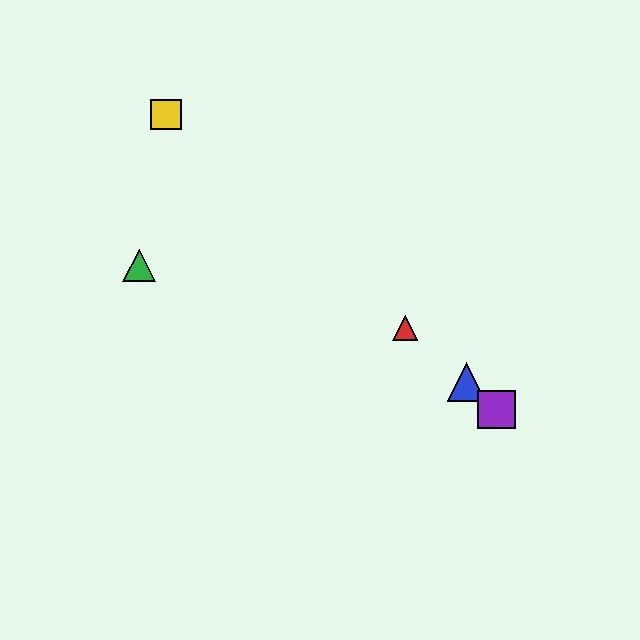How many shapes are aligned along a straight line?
4 shapes (the red triangle, the blue triangle, the yellow square, the purple square) are aligned along a straight line.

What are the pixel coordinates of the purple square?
The purple square is at (497, 409).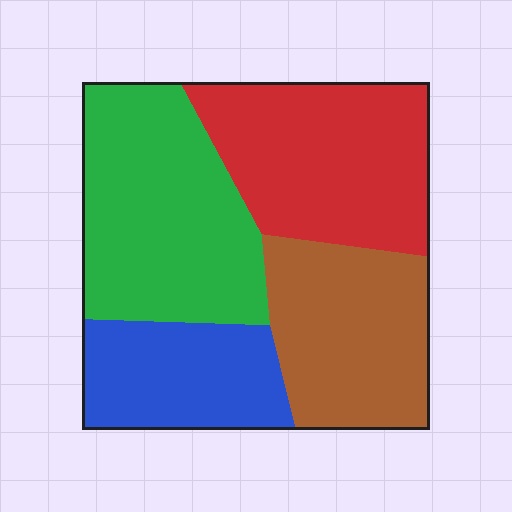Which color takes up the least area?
Blue, at roughly 20%.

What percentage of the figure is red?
Red covers roughly 30% of the figure.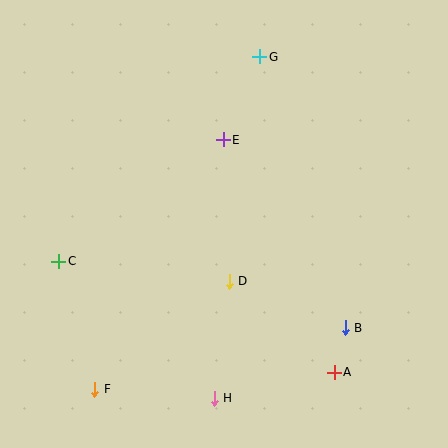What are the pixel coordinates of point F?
Point F is at (95, 389).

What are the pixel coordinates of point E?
Point E is at (223, 140).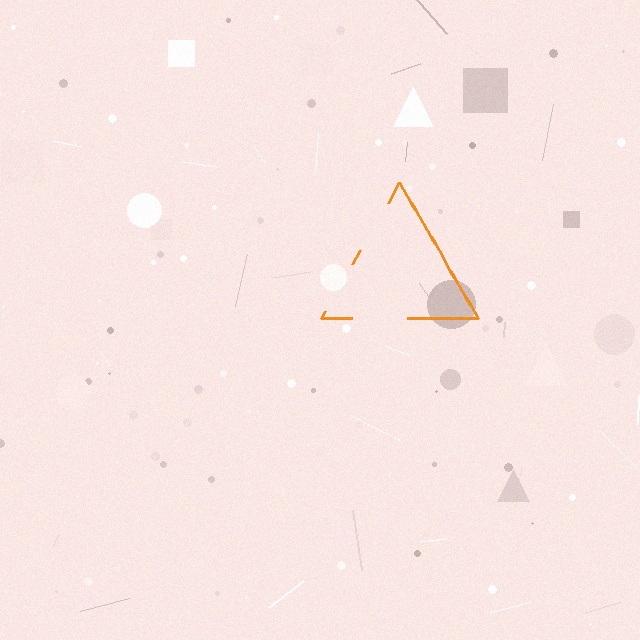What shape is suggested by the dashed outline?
The dashed outline suggests a triangle.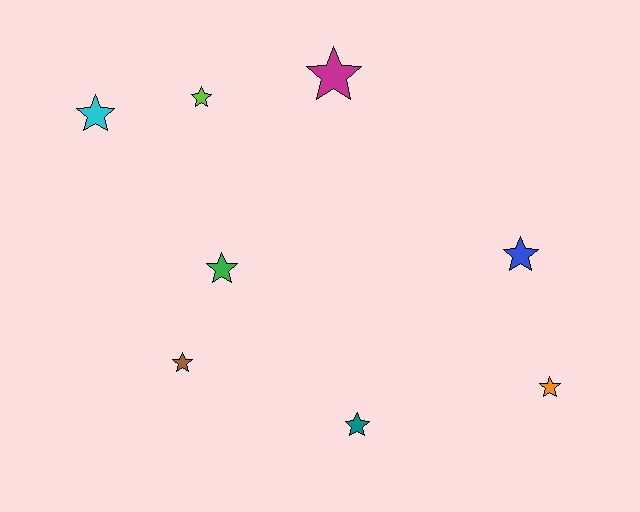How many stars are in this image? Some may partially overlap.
There are 8 stars.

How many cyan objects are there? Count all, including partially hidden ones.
There is 1 cyan object.